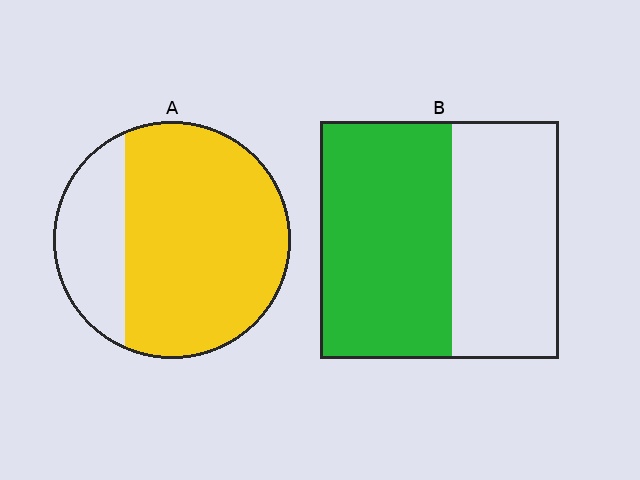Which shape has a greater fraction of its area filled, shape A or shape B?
Shape A.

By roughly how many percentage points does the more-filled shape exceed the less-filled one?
By roughly 20 percentage points (A over B).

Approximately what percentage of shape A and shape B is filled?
A is approximately 75% and B is approximately 55%.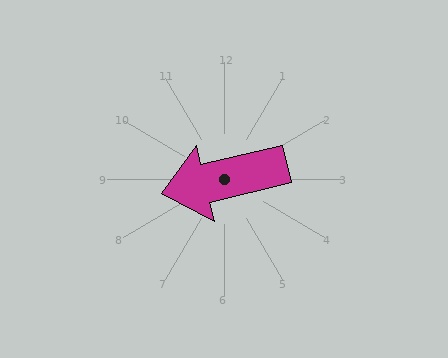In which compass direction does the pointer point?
West.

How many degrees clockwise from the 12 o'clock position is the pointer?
Approximately 257 degrees.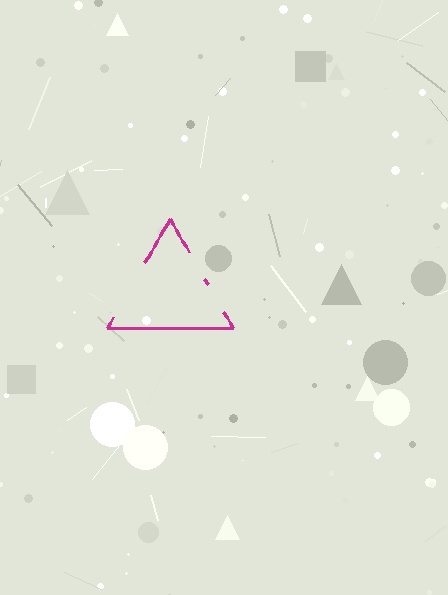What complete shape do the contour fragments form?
The contour fragments form a triangle.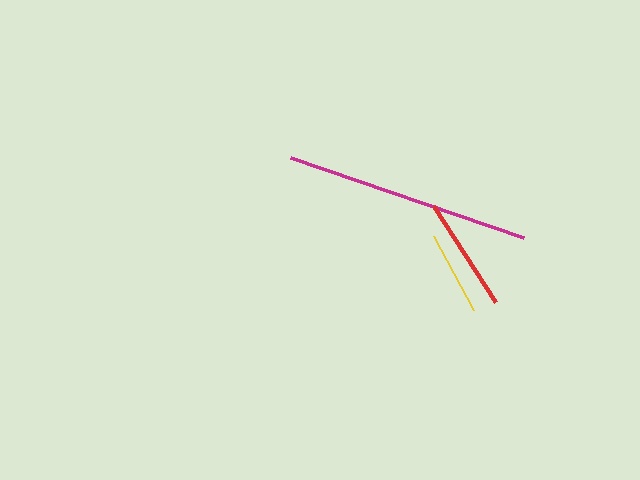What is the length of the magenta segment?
The magenta segment is approximately 246 pixels long.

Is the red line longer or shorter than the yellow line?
The red line is longer than the yellow line.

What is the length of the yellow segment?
The yellow segment is approximately 85 pixels long.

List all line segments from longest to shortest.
From longest to shortest: magenta, red, yellow.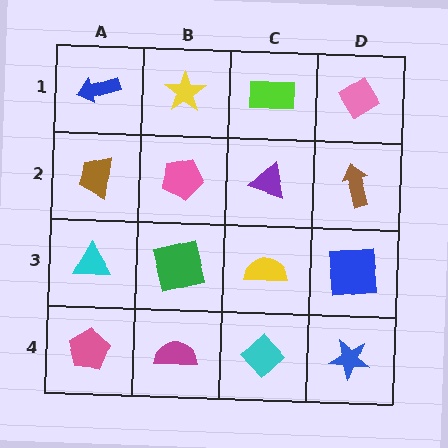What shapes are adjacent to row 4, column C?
A yellow semicircle (row 3, column C), a magenta semicircle (row 4, column B), a blue star (row 4, column D).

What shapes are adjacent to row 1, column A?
A brown trapezoid (row 2, column A), a yellow star (row 1, column B).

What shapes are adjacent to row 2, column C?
A lime rectangle (row 1, column C), a yellow semicircle (row 3, column C), a pink pentagon (row 2, column B), a brown arrow (row 2, column D).